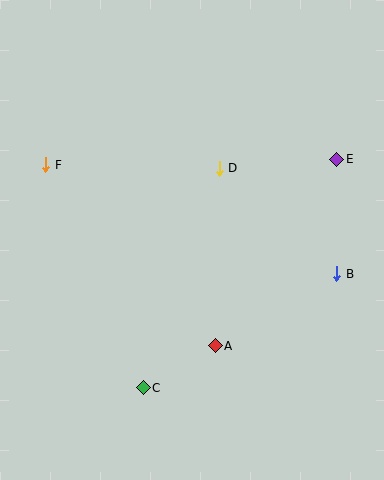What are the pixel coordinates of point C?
Point C is at (143, 388).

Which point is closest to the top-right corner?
Point E is closest to the top-right corner.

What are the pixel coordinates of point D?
Point D is at (219, 168).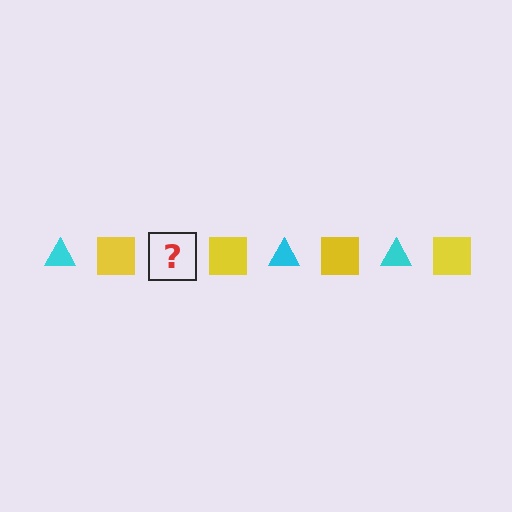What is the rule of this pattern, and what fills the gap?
The rule is that the pattern alternates between cyan triangle and yellow square. The gap should be filled with a cyan triangle.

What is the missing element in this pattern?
The missing element is a cyan triangle.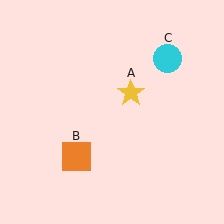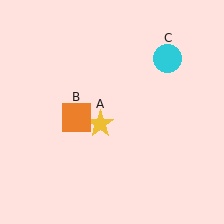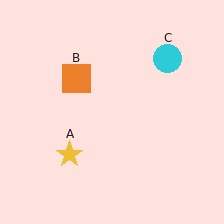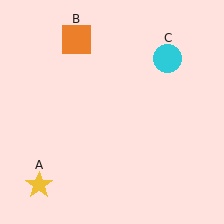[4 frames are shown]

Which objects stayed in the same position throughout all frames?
Cyan circle (object C) remained stationary.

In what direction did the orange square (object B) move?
The orange square (object B) moved up.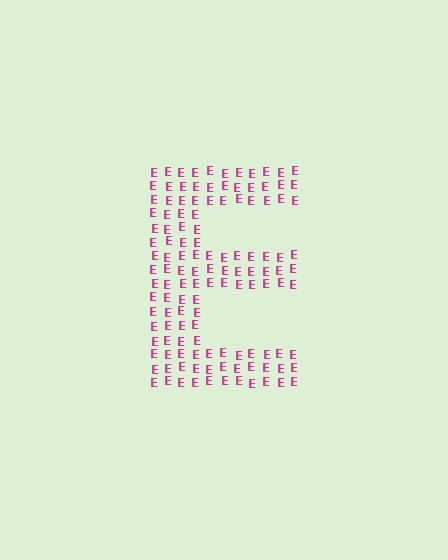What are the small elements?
The small elements are letter E's.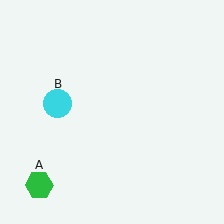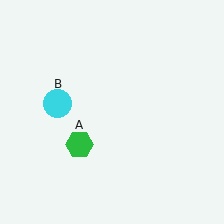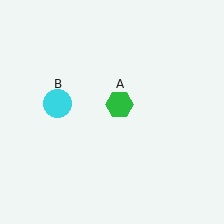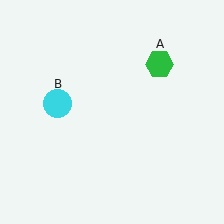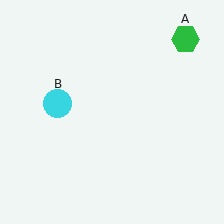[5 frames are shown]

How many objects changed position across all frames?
1 object changed position: green hexagon (object A).